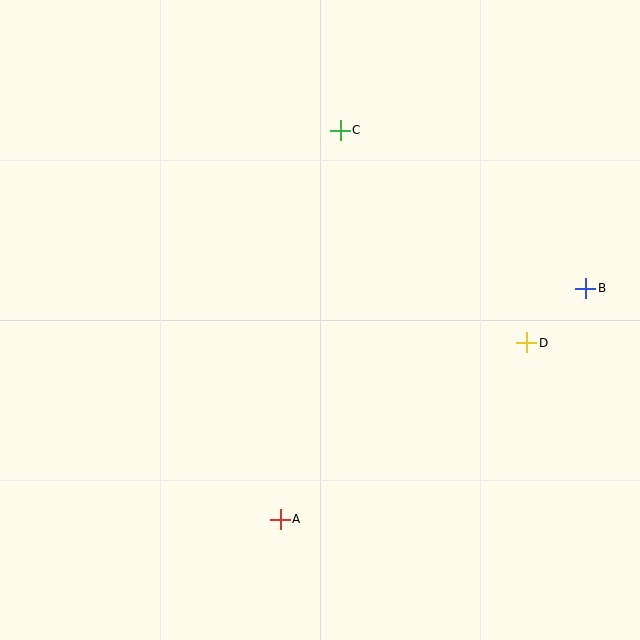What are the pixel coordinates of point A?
Point A is at (280, 519).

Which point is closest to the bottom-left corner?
Point A is closest to the bottom-left corner.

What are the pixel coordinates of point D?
Point D is at (527, 343).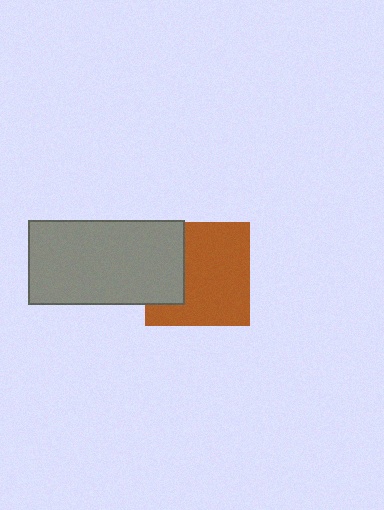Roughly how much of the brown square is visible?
Most of it is visible (roughly 69%).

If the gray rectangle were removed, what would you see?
You would see the complete brown square.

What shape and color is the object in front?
The object in front is a gray rectangle.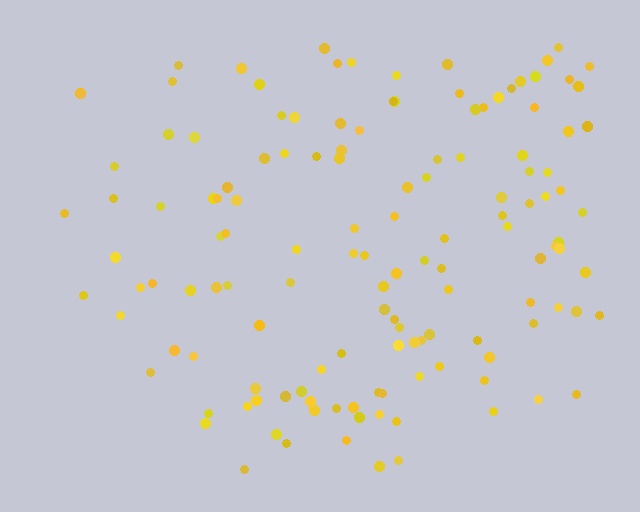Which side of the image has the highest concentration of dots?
The right.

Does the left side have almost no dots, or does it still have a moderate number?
Still a moderate number, just noticeably fewer than the right.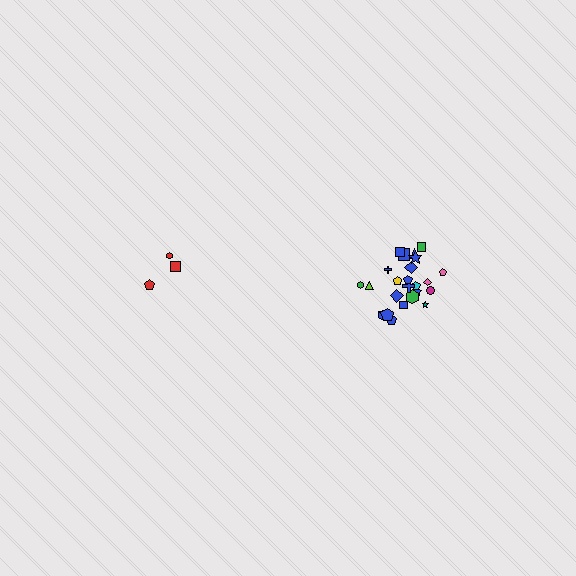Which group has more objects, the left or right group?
The right group.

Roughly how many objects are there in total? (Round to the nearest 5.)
Roughly 30 objects in total.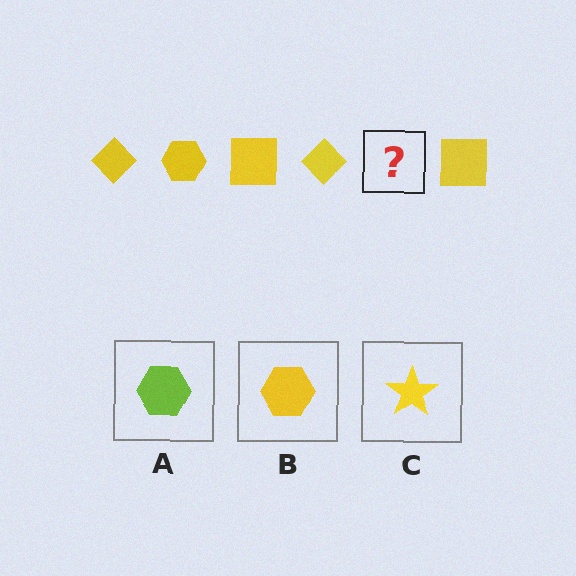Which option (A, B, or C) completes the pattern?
B.